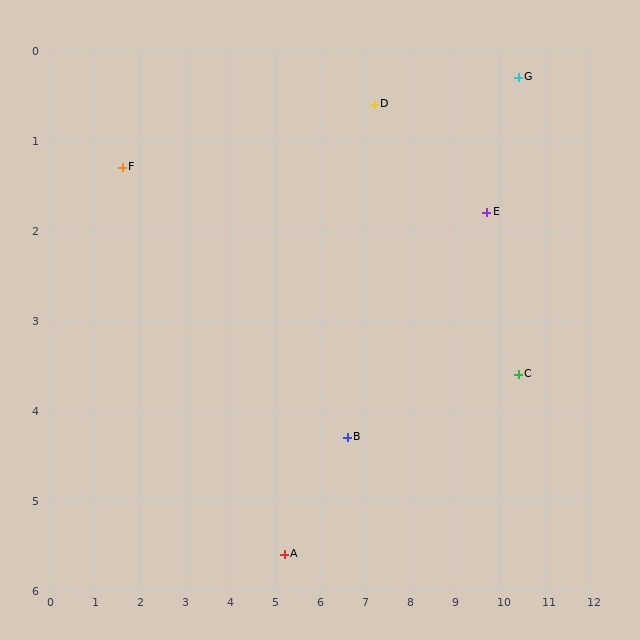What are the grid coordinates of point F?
Point F is at approximately (1.6, 1.3).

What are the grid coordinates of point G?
Point G is at approximately (10.4, 0.3).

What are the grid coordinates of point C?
Point C is at approximately (10.4, 3.6).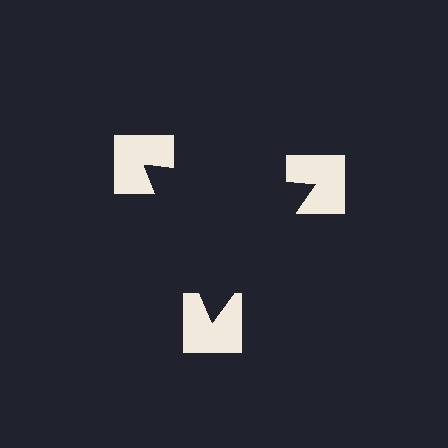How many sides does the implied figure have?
3 sides.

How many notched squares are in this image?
There are 3 — one at each vertex of the illusory triangle.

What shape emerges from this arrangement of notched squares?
An illusory triangle — its edges are inferred from the aligned wedge cuts in the notched squares, not physically drawn.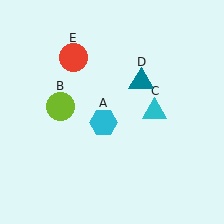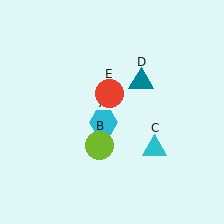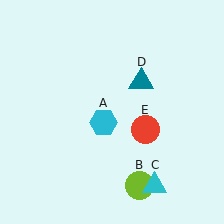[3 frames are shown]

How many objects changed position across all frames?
3 objects changed position: lime circle (object B), cyan triangle (object C), red circle (object E).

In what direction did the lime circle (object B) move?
The lime circle (object B) moved down and to the right.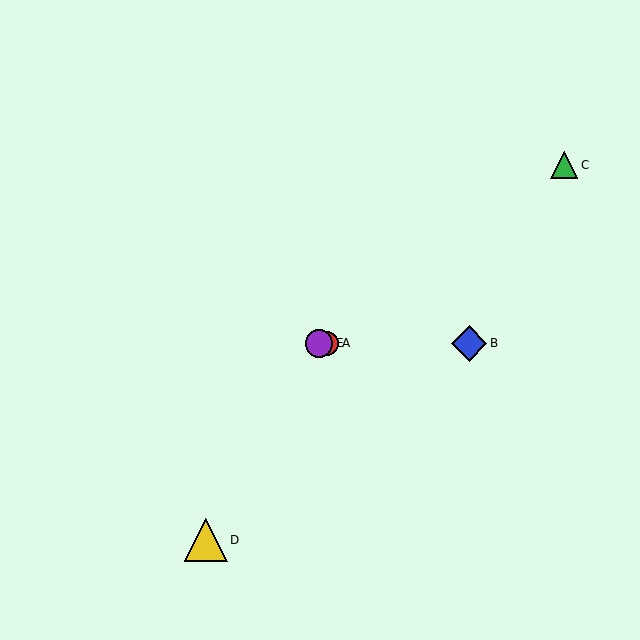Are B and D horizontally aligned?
No, B is at y≈343 and D is at y≈540.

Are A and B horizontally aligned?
Yes, both are at y≈343.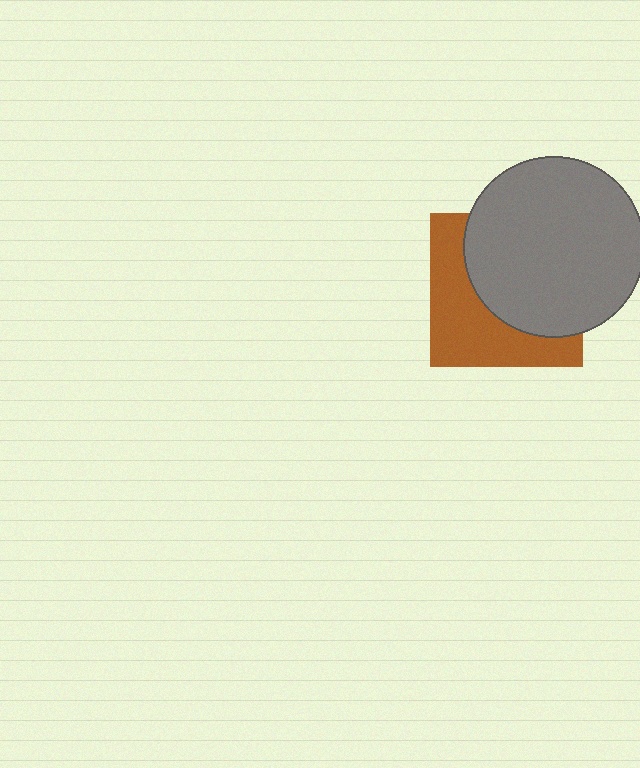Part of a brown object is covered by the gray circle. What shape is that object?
It is a square.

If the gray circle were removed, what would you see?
You would see the complete brown square.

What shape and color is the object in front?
The object in front is a gray circle.